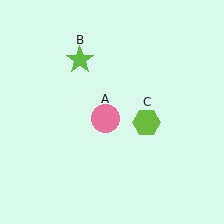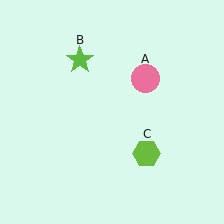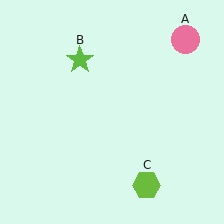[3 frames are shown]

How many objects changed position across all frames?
2 objects changed position: pink circle (object A), lime hexagon (object C).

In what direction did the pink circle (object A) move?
The pink circle (object A) moved up and to the right.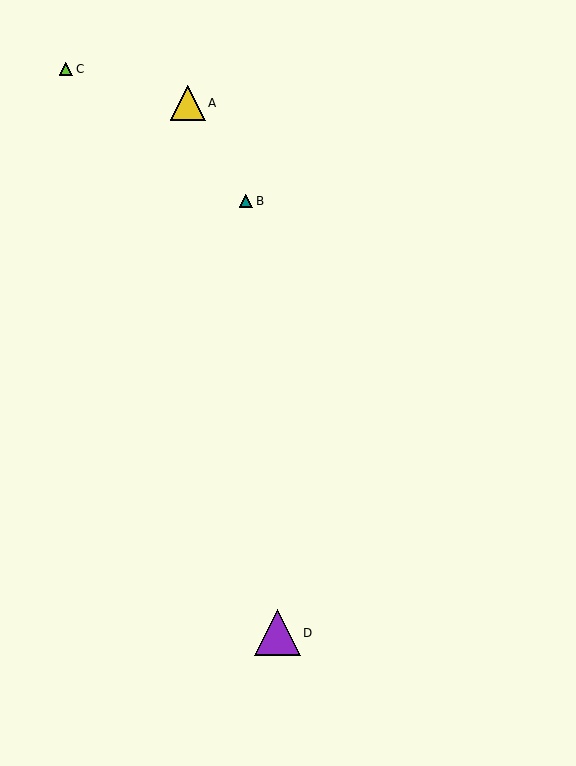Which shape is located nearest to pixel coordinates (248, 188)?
The teal triangle (labeled B) at (246, 201) is nearest to that location.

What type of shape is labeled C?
Shape C is a lime triangle.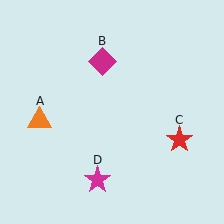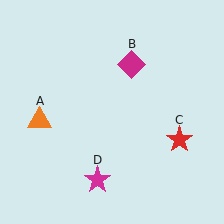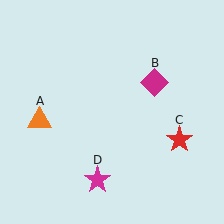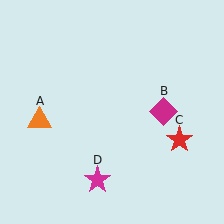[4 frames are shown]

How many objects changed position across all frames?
1 object changed position: magenta diamond (object B).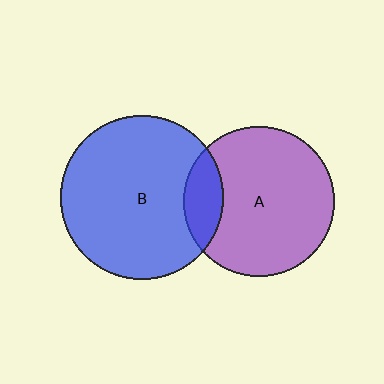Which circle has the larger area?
Circle B (blue).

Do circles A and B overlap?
Yes.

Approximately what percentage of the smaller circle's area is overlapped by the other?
Approximately 15%.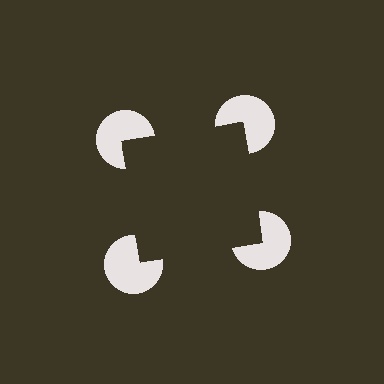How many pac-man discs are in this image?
There are 4 — one at each vertex of the illusory square.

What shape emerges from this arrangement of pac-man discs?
An illusory square — its edges are inferred from the aligned wedge cuts in the pac-man discs, not physically drawn.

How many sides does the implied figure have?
4 sides.